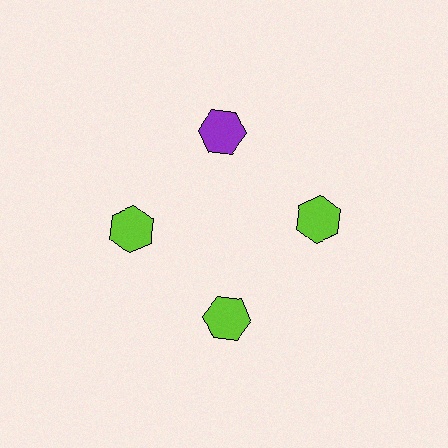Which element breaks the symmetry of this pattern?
The purple hexagon at roughly the 12 o'clock position breaks the symmetry. All other shapes are lime hexagons.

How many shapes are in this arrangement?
There are 4 shapes arranged in a ring pattern.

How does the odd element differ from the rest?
It has a different color: purple instead of lime.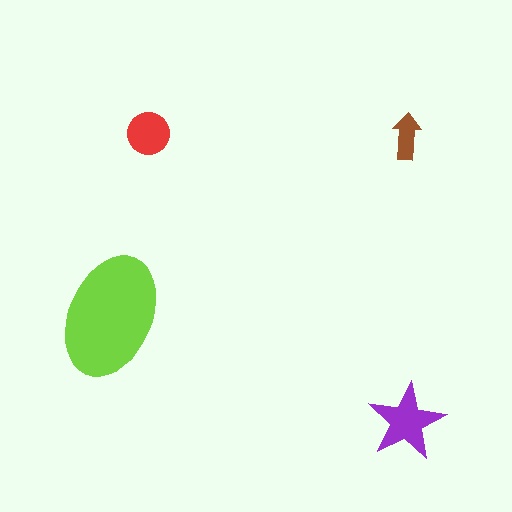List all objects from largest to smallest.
The lime ellipse, the purple star, the red circle, the brown arrow.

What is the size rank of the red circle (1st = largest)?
3rd.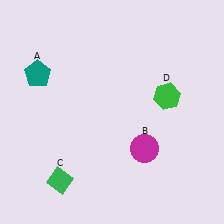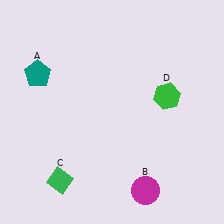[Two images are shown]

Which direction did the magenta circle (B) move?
The magenta circle (B) moved down.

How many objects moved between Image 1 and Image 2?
1 object moved between the two images.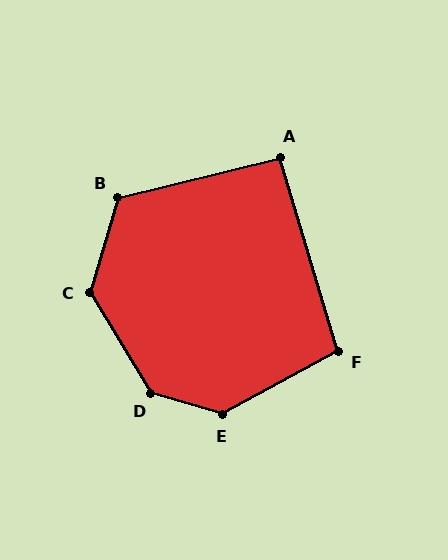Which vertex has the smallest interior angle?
A, at approximately 93 degrees.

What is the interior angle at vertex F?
Approximately 102 degrees (obtuse).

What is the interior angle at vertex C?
Approximately 133 degrees (obtuse).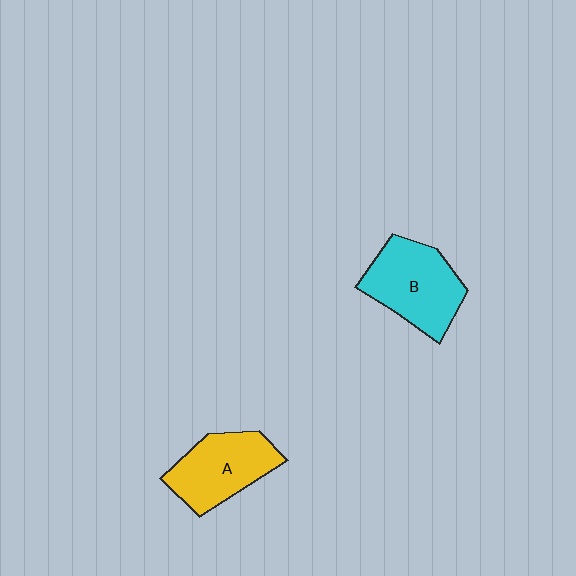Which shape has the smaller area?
Shape A (yellow).